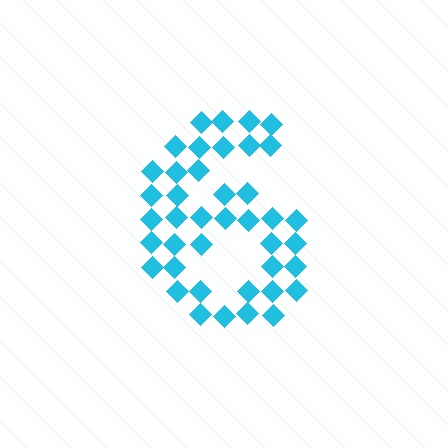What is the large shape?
The large shape is the digit 6.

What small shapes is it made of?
It is made of small diamonds.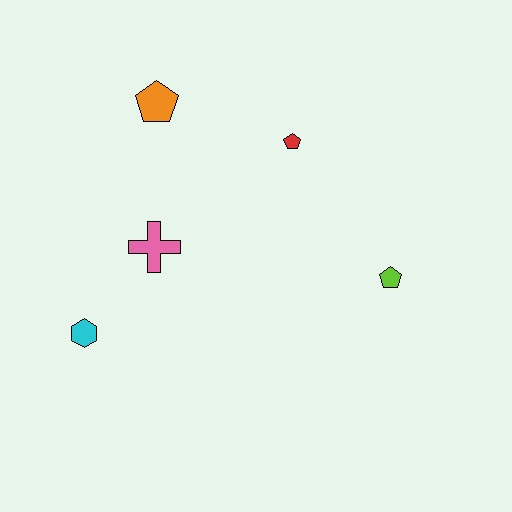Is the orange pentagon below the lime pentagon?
No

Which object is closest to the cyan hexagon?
The pink cross is closest to the cyan hexagon.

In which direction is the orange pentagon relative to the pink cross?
The orange pentagon is above the pink cross.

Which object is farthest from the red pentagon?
The cyan hexagon is farthest from the red pentagon.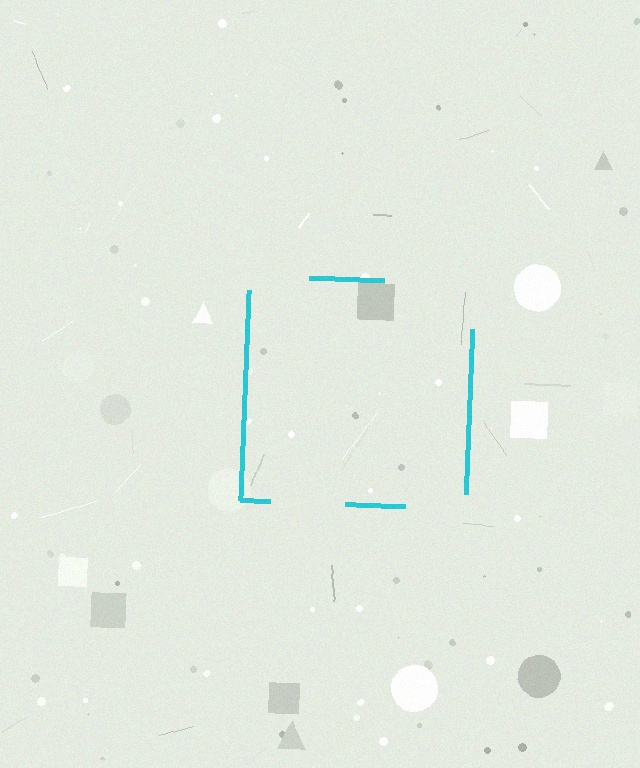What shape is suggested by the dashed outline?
The dashed outline suggests a square.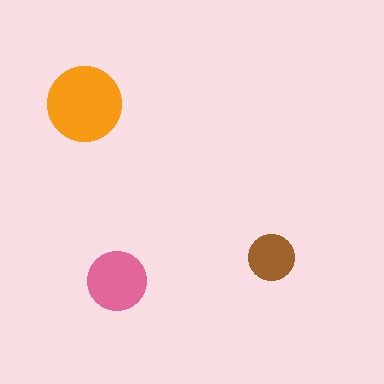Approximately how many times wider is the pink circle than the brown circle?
About 1.5 times wider.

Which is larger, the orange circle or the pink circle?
The orange one.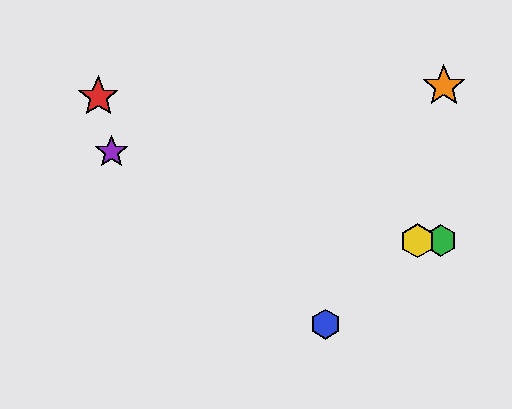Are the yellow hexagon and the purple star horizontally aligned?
No, the yellow hexagon is at y≈241 and the purple star is at y≈152.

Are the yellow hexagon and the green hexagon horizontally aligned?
Yes, both are at y≈241.